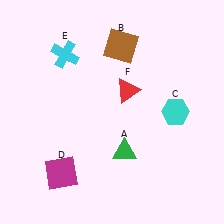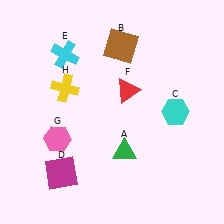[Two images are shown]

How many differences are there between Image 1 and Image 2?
There are 2 differences between the two images.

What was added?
A pink hexagon (G), a yellow cross (H) were added in Image 2.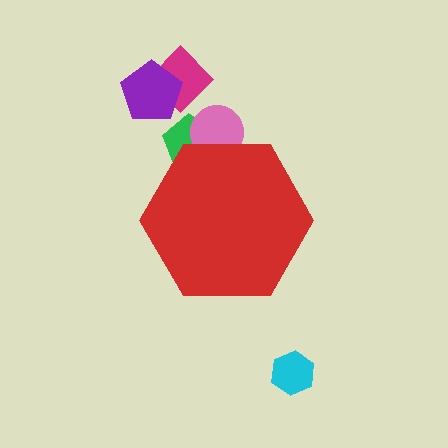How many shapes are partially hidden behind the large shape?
3 shapes are partially hidden.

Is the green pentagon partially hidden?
Yes, the green pentagon is partially hidden behind the red hexagon.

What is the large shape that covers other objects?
A red hexagon.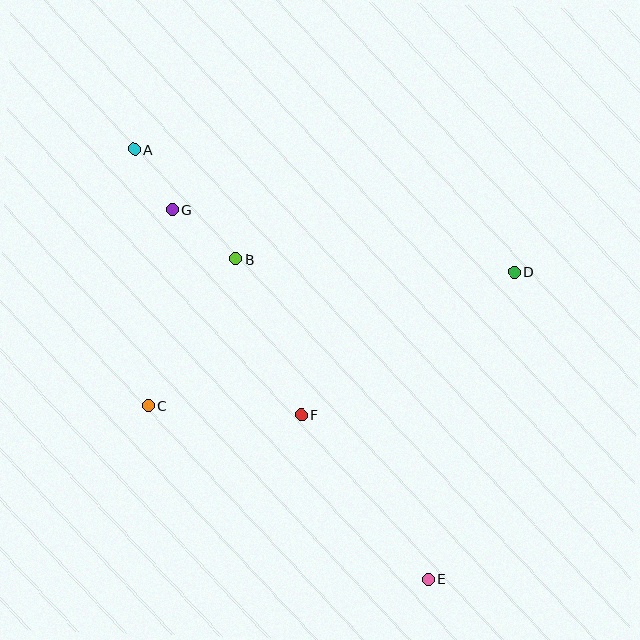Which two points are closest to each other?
Points A and G are closest to each other.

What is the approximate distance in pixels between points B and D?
The distance between B and D is approximately 278 pixels.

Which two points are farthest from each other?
Points A and E are farthest from each other.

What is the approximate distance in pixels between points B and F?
The distance between B and F is approximately 169 pixels.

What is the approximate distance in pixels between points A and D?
The distance between A and D is approximately 399 pixels.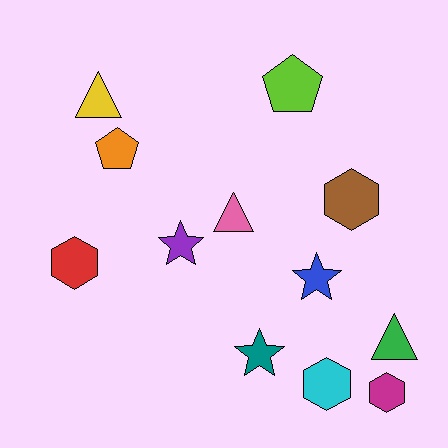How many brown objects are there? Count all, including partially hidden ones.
There is 1 brown object.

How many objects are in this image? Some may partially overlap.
There are 12 objects.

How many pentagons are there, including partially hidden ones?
There are 2 pentagons.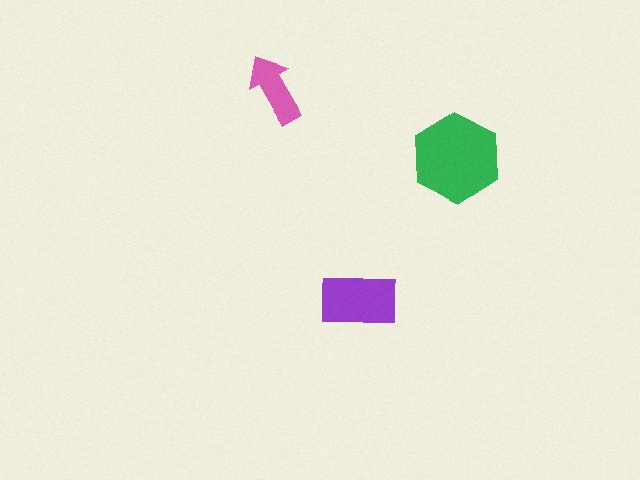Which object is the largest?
The green hexagon.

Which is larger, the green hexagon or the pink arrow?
The green hexagon.